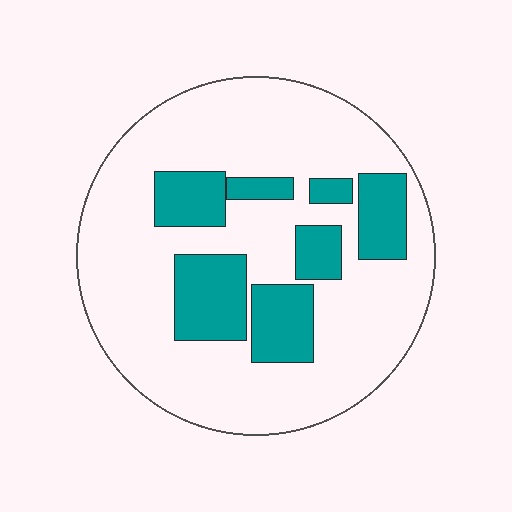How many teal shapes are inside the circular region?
7.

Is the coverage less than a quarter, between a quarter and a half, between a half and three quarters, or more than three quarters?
Less than a quarter.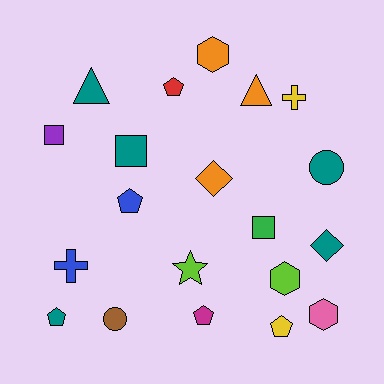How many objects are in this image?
There are 20 objects.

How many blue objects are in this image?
There are 2 blue objects.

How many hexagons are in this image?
There are 3 hexagons.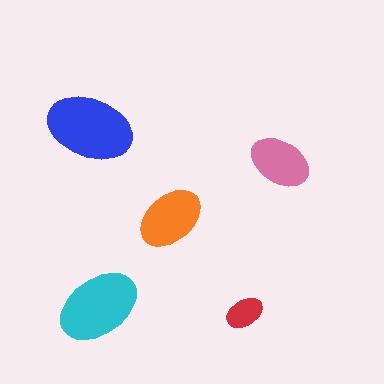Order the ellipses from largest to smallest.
the blue one, the cyan one, the orange one, the pink one, the red one.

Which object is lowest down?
The red ellipse is bottommost.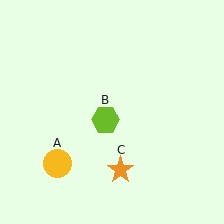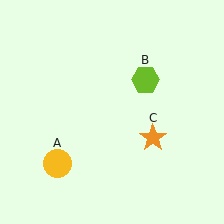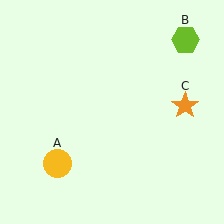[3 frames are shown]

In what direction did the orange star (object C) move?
The orange star (object C) moved up and to the right.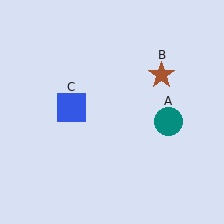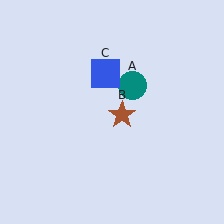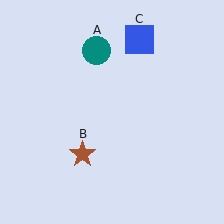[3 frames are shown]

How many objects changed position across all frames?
3 objects changed position: teal circle (object A), brown star (object B), blue square (object C).